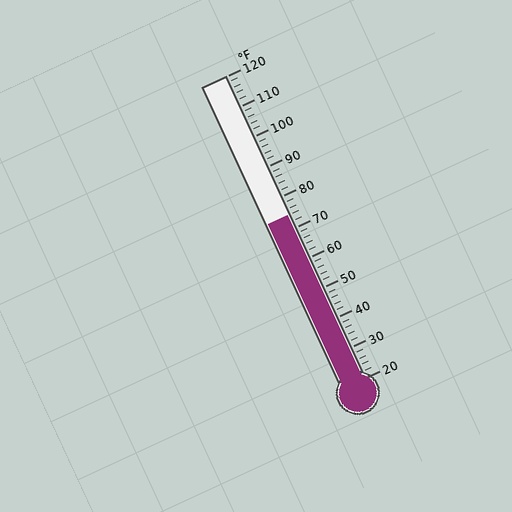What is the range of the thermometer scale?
The thermometer scale ranges from 20°F to 120°F.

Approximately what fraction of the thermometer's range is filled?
The thermometer is filled to approximately 55% of its range.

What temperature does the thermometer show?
The thermometer shows approximately 74°F.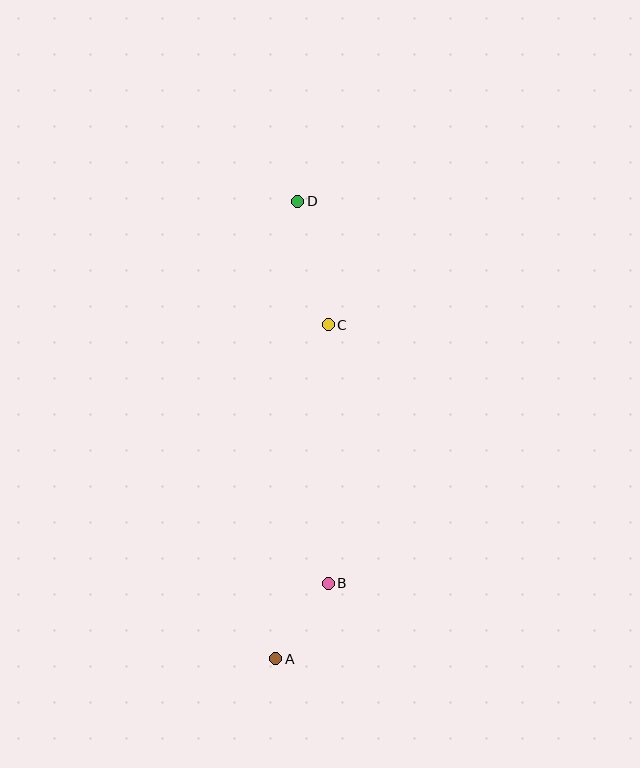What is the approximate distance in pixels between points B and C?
The distance between B and C is approximately 258 pixels.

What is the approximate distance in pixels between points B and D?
The distance between B and D is approximately 383 pixels.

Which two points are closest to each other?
Points A and B are closest to each other.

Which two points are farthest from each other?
Points A and D are farthest from each other.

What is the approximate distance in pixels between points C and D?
The distance between C and D is approximately 127 pixels.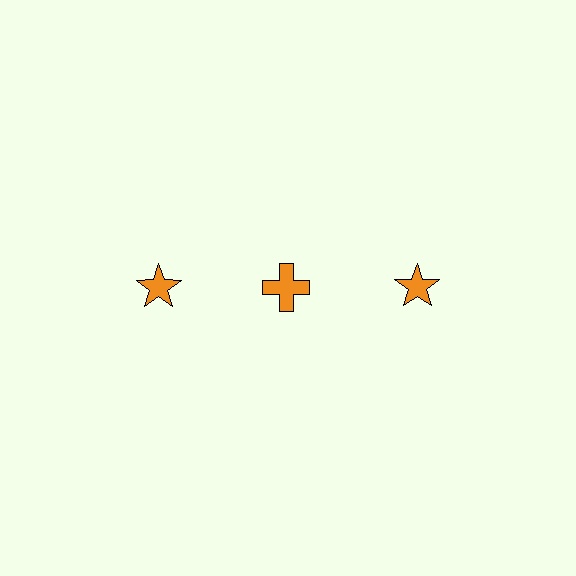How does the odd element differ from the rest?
It has a different shape: cross instead of star.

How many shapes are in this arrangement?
There are 3 shapes arranged in a grid pattern.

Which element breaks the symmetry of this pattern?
The orange cross in the top row, second from left column breaks the symmetry. All other shapes are orange stars.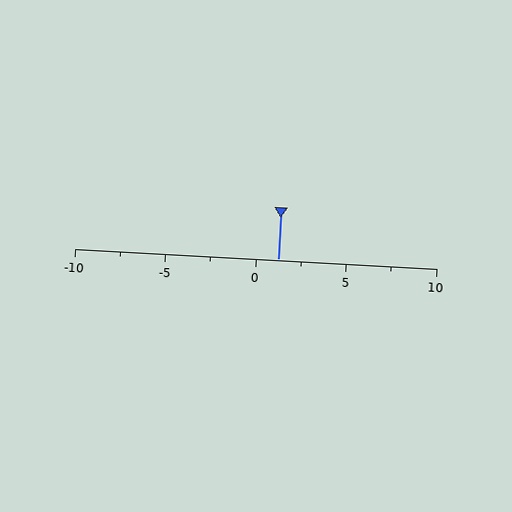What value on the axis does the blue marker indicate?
The marker indicates approximately 1.2.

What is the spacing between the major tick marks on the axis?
The major ticks are spaced 5 apart.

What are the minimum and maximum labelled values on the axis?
The axis runs from -10 to 10.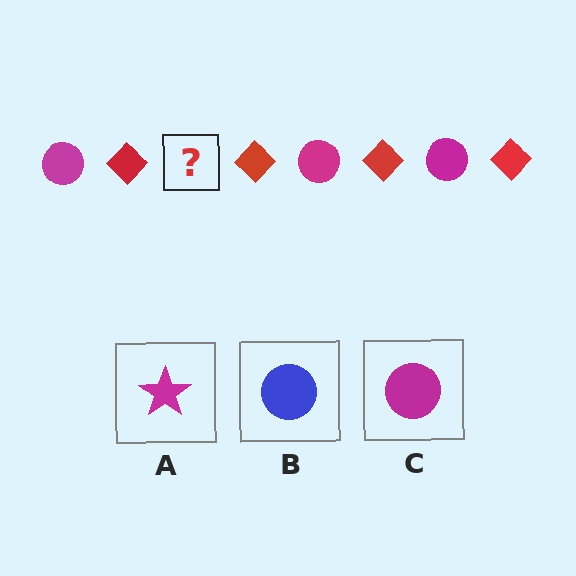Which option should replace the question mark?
Option C.